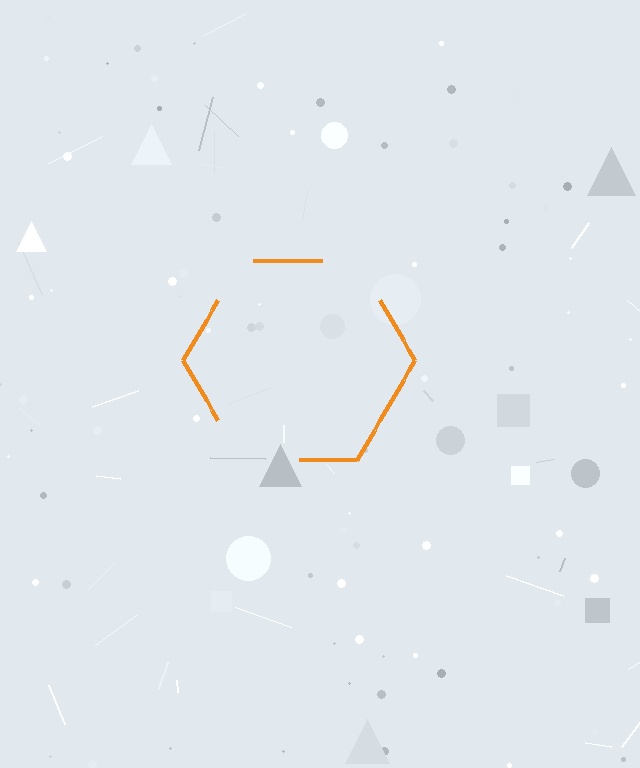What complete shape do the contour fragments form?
The contour fragments form a hexagon.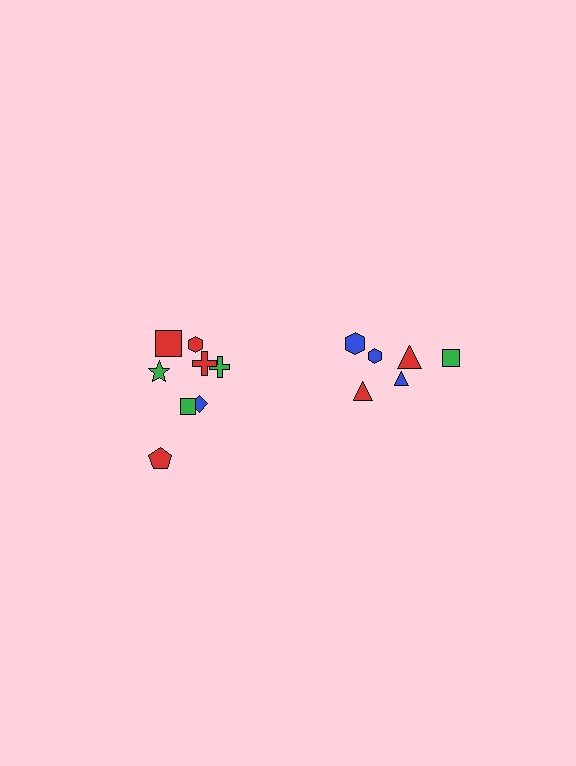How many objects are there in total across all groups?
There are 14 objects.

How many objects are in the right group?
There are 6 objects.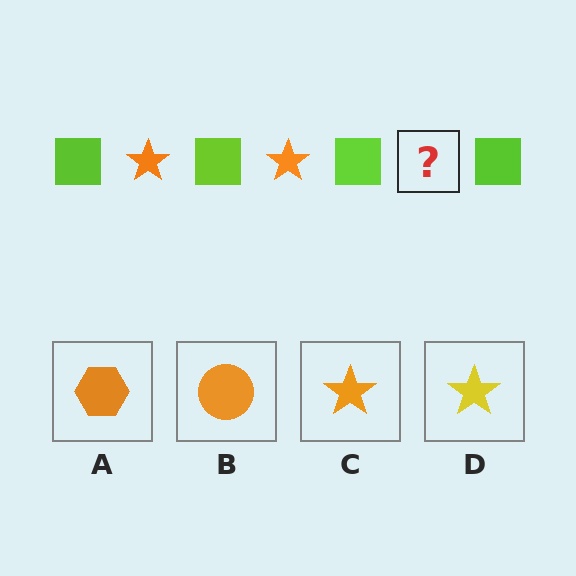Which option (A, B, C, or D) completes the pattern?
C.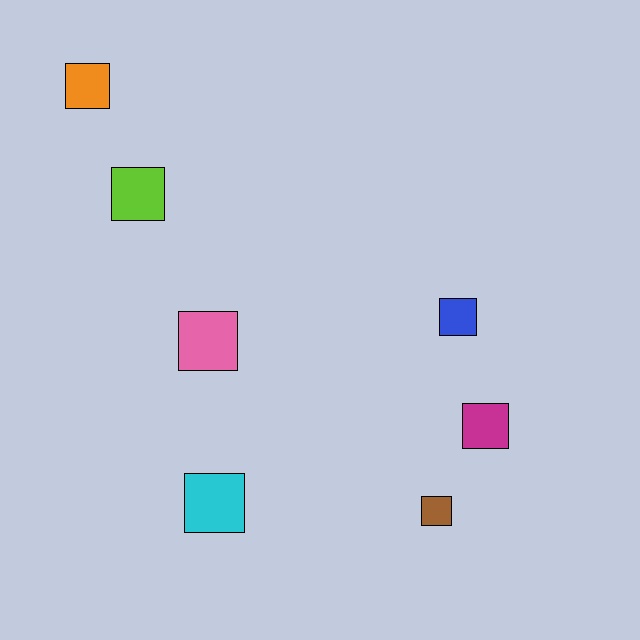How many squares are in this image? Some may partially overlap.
There are 7 squares.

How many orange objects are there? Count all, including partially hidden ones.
There is 1 orange object.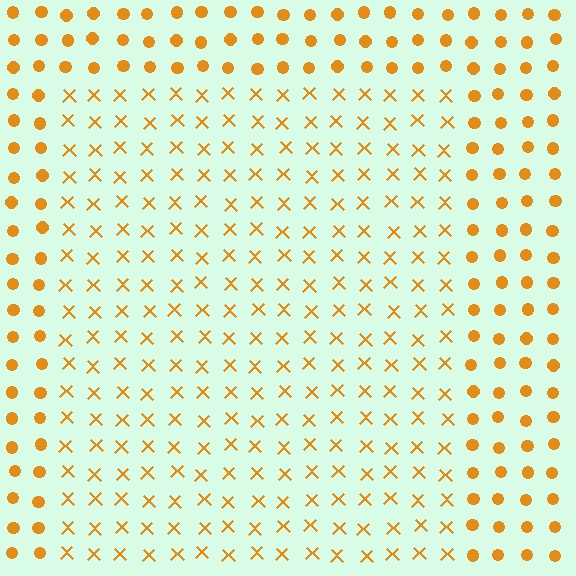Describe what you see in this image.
The image is filled with small orange elements arranged in a uniform grid. A rectangle-shaped region contains X marks, while the surrounding area contains circles. The boundary is defined purely by the change in element shape.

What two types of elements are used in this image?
The image uses X marks inside the rectangle region and circles outside it.